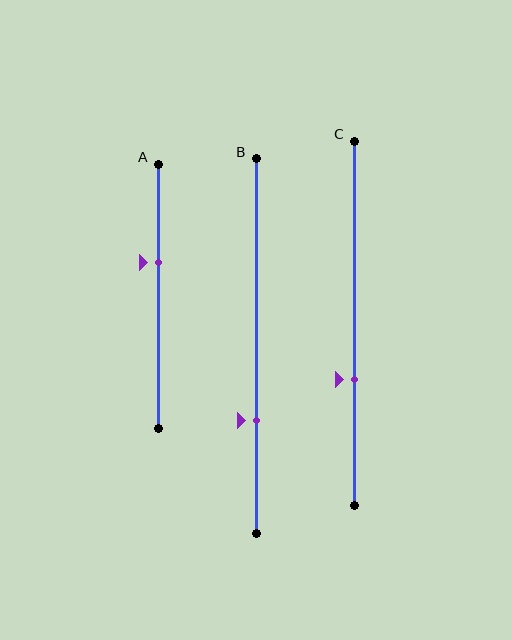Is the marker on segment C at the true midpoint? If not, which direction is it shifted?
No, the marker on segment C is shifted downward by about 15% of the segment length.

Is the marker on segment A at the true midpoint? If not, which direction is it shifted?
No, the marker on segment A is shifted upward by about 13% of the segment length.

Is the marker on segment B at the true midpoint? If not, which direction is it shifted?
No, the marker on segment B is shifted downward by about 20% of the segment length.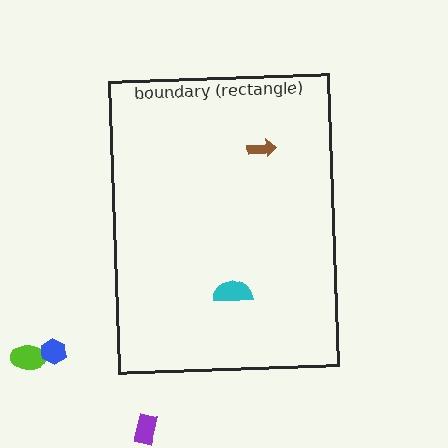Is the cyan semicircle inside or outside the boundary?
Inside.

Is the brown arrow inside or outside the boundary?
Inside.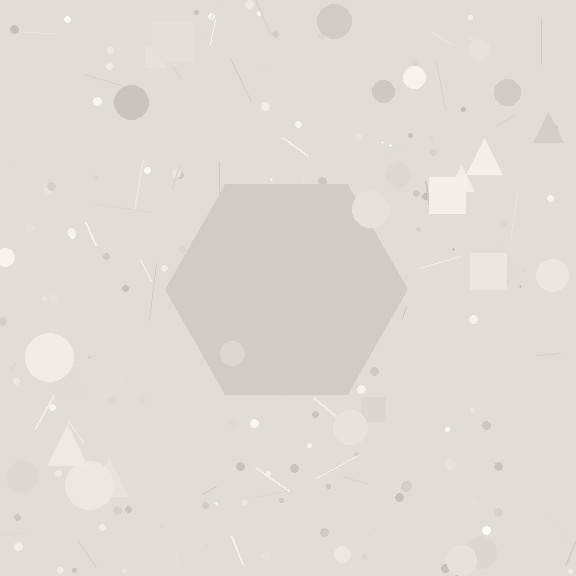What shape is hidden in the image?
A hexagon is hidden in the image.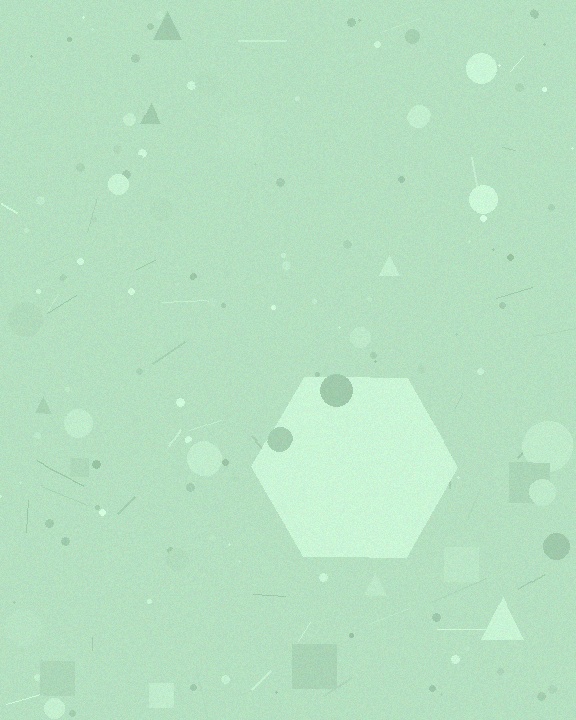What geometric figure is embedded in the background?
A hexagon is embedded in the background.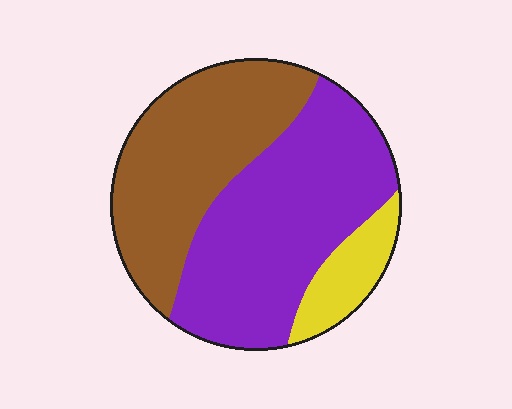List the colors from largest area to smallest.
From largest to smallest: purple, brown, yellow.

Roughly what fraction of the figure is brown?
Brown covers 39% of the figure.